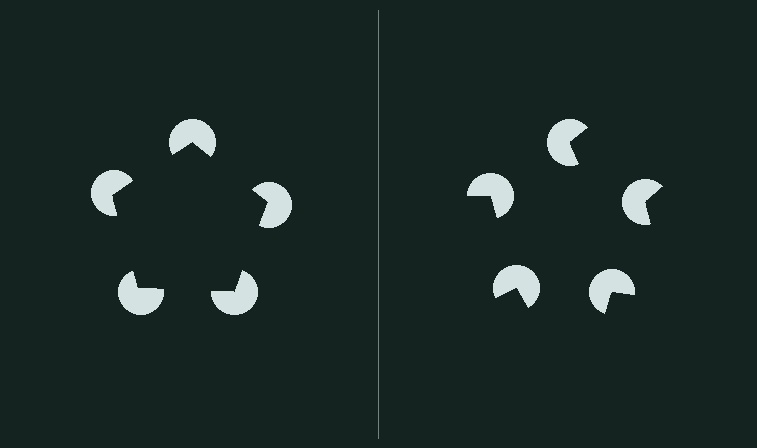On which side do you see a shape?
An illusory pentagon appears on the left side. On the right side the wedge cuts are rotated, so no coherent shape forms.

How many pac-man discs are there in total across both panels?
10 — 5 on each side.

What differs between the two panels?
The pac-man discs are positioned identically on both sides; only the wedge orientations differ. On the left they align to a pentagon; on the right they are misaligned.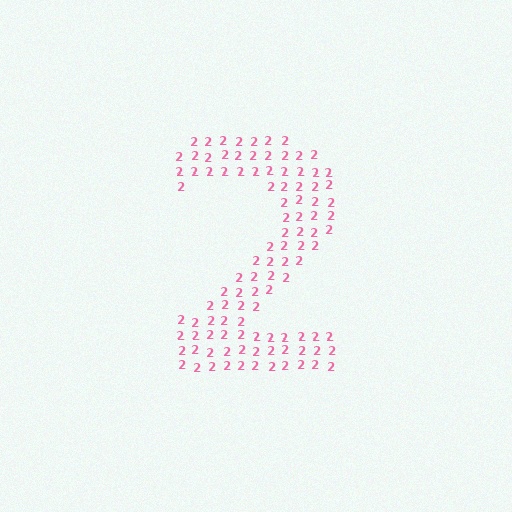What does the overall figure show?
The overall figure shows the digit 2.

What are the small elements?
The small elements are digit 2's.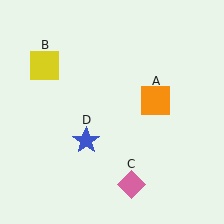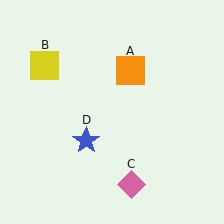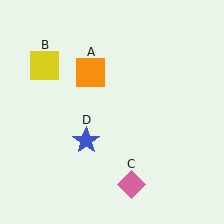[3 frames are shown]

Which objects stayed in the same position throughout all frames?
Yellow square (object B) and pink diamond (object C) and blue star (object D) remained stationary.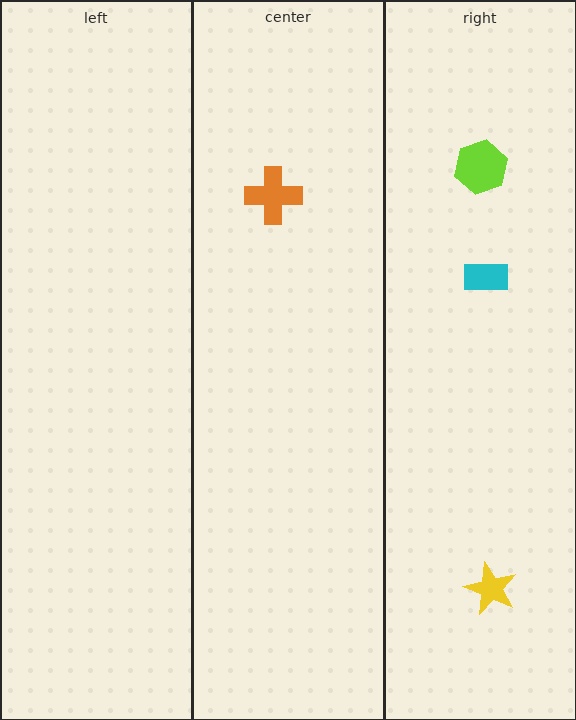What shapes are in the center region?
The orange cross.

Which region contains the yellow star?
The right region.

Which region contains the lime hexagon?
The right region.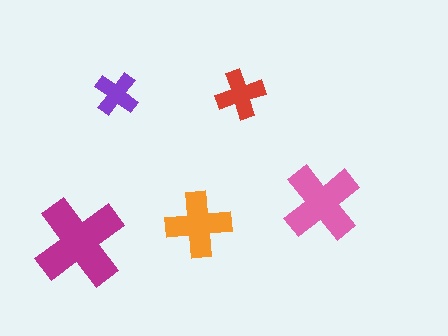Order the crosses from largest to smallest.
the magenta one, the pink one, the orange one, the red one, the purple one.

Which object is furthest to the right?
The pink cross is rightmost.